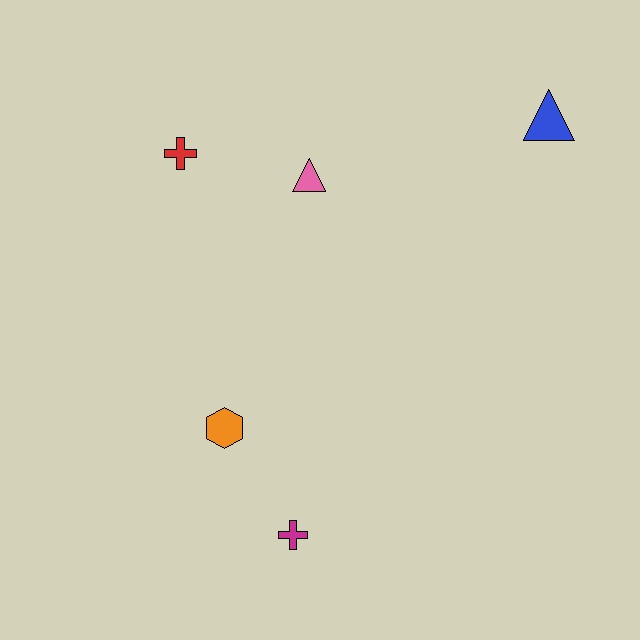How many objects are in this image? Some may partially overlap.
There are 5 objects.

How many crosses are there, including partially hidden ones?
There are 2 crosses.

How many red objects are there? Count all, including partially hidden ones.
There is 1 red object.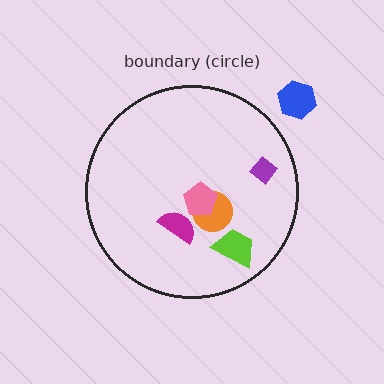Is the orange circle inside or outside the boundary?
Inside.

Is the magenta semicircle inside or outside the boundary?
Inside.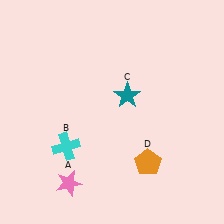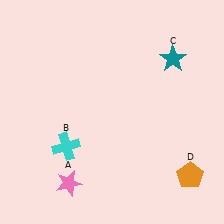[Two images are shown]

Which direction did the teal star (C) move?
The teal star (C) moved right.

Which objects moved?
The objects that moved are: the teal star (C), the orange pentagon (D).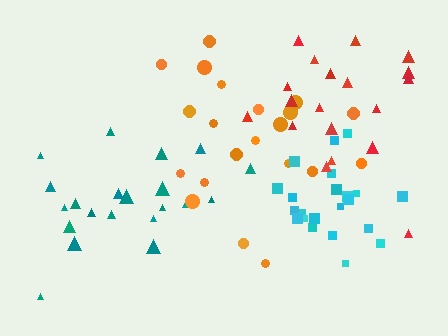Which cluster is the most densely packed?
Cyan.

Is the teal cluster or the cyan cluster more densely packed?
Cyan.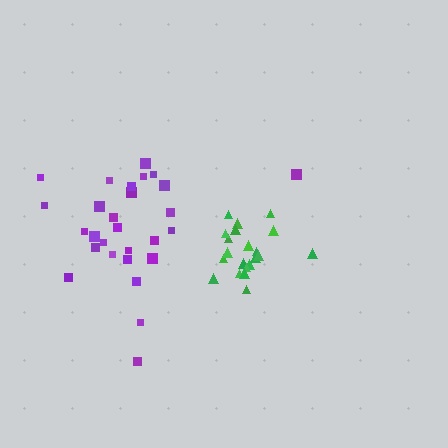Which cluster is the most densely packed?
Green.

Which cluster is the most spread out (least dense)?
Purple.